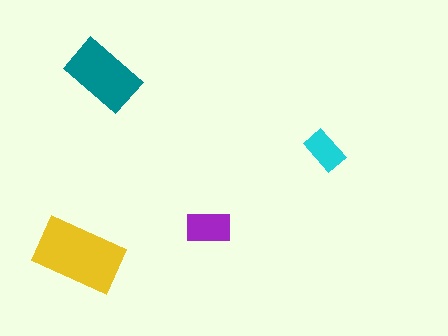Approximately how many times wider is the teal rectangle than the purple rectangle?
About 1.5 times wider.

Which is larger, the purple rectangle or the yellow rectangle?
The yellow one.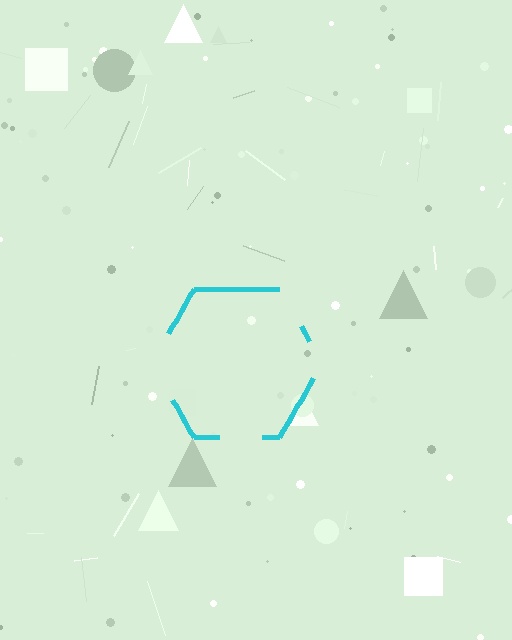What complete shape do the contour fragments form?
The contour fragments form a hexagon.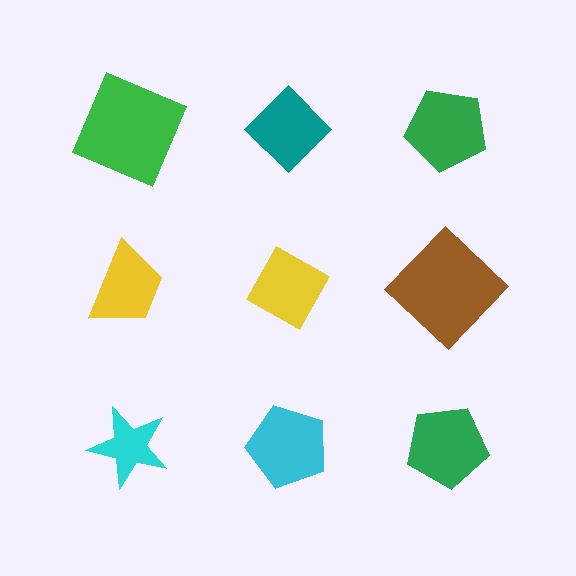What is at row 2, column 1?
A yellow trapezoid.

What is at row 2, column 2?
A yellow diamond.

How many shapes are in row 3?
3 shapes.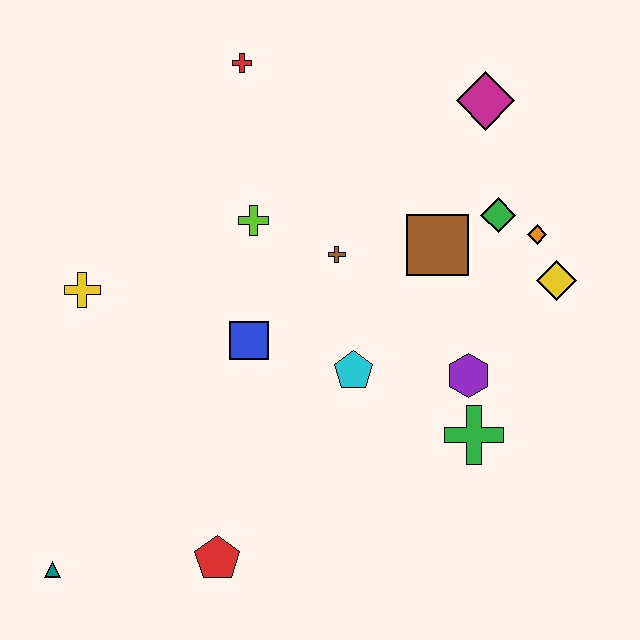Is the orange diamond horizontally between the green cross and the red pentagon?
No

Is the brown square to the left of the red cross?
No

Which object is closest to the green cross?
The purple hexagon is closest to the green cross.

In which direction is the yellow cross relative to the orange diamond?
The yellow cross is to the left of the orange diamond.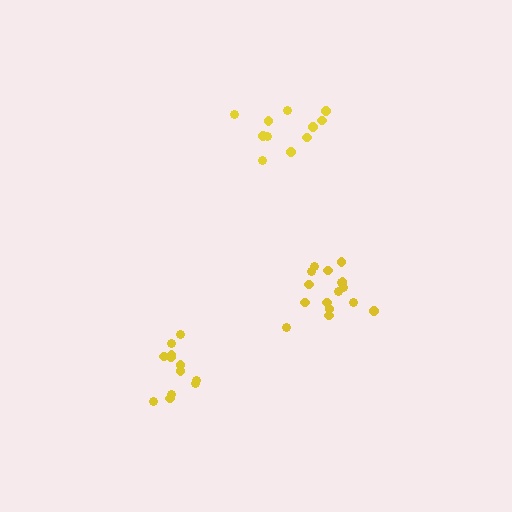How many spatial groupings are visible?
There are 3 spatial groupings.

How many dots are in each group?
Group 1: 11 dots, Group 2: 12 dots, Group 3: 16 dots (39 total).